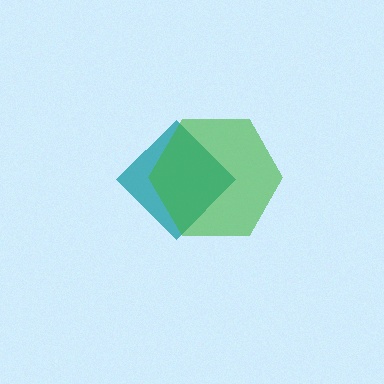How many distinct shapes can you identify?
There are 2 distinct shapes: a teal diamond, a green hexagon.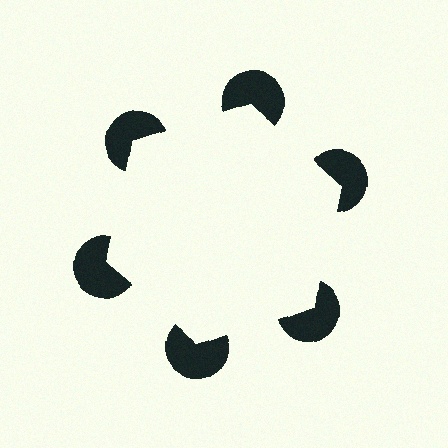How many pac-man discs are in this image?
There are 6 — one at each vertex of the illusory hexagon.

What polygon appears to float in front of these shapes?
An illusory hexagon — its edges are inferred from the aligned wedge cuts in the pac-man discs, not physically drawn.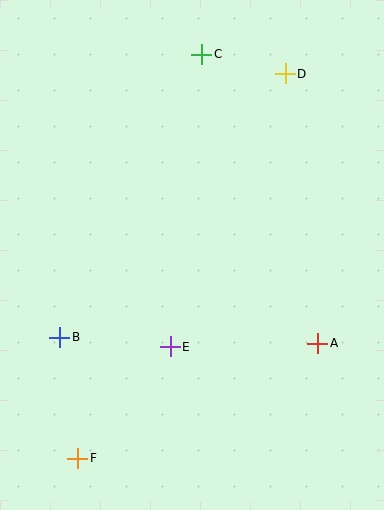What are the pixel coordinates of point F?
Point F is at (78, 458).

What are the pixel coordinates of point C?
Point C is at (202, 54).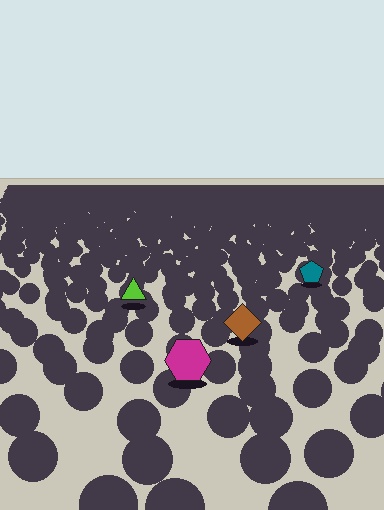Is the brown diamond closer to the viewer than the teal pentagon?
Yes. The brown diamond is closer — you can tell from the texture gradient: the ground texture is coarser near it.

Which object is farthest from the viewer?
The teal pentagon is farthest from the viewer. It appears smaller and the ground texture around it is denser.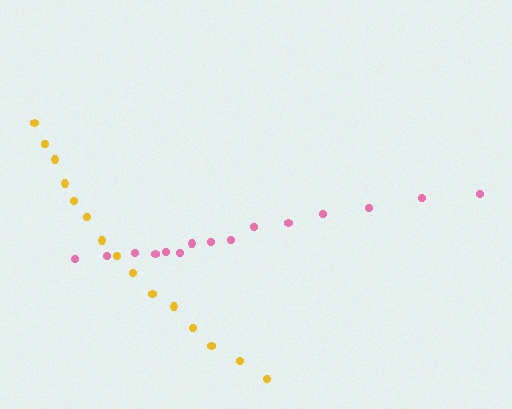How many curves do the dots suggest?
There are 2 distinct paths.